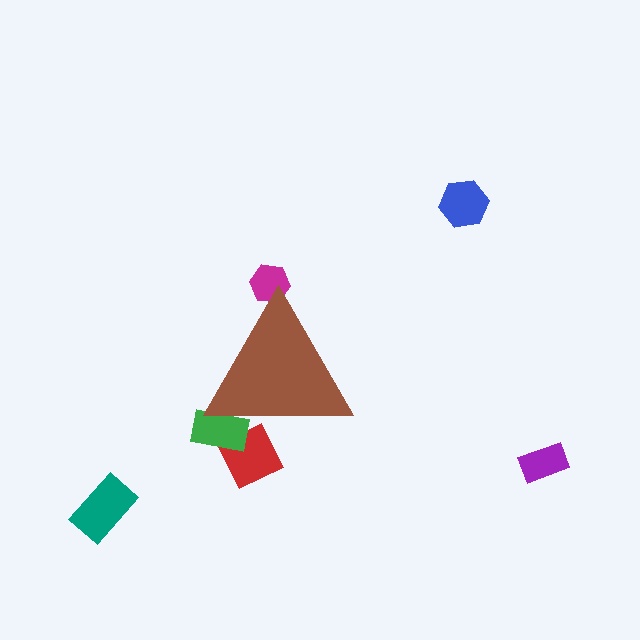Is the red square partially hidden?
Yes, the red square is partially hidden behind the brown triangle.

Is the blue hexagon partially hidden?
No, the blue hexagon is fully visible.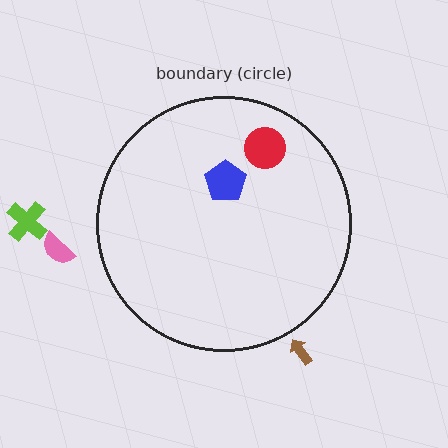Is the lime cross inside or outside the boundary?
Outside.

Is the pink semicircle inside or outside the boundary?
Outside.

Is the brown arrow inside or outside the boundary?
Outside.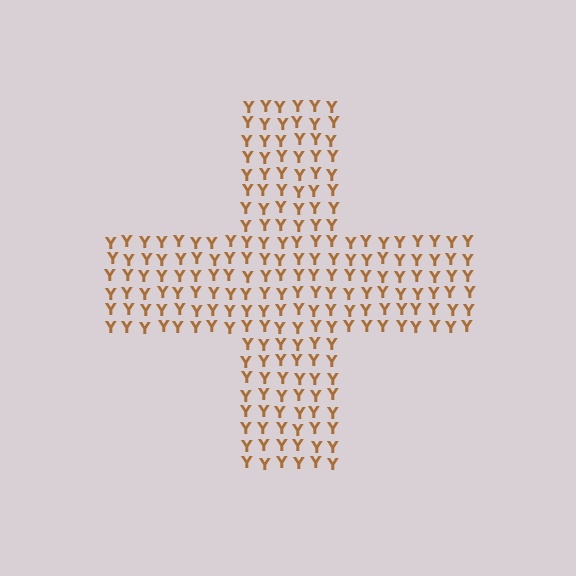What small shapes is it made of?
It is made of small letter Y's.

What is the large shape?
The large shape is a cross.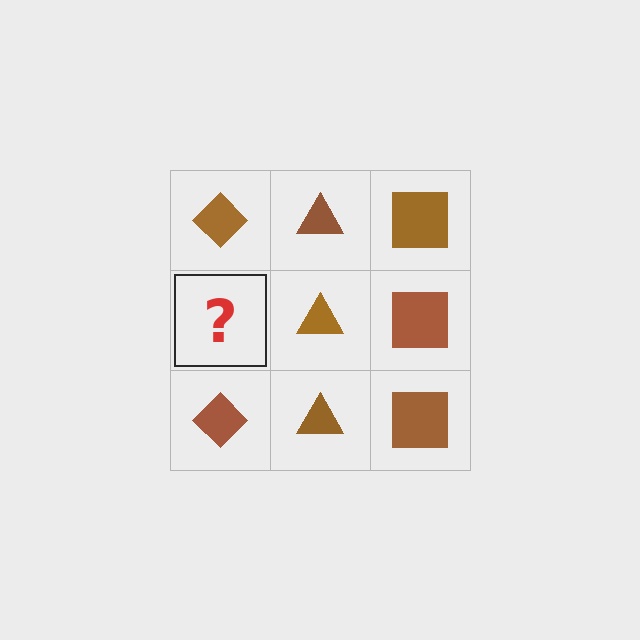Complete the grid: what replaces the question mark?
The question mark should be replaced with a brown diamond.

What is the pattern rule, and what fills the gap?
The rule is that each column has a consistent shape. The gap should be filled with a brown diamond.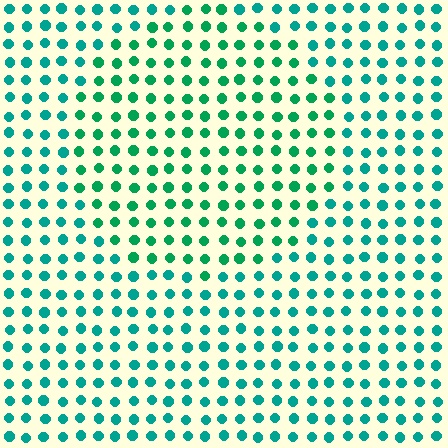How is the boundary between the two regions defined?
The boundary is defined purely by a slight shift in hue (about 23 degrees). Spacing, size, and orientation are identical on both sides.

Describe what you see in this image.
The image is filled with small teal elements in a uniform arrangement. A circle-shaped region is visible where the elements are tinted to a slightly different hue, forming a subtle color boundary.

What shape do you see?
I see a circle.